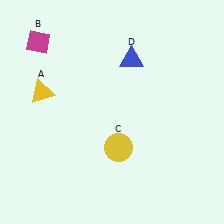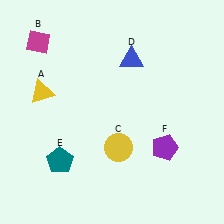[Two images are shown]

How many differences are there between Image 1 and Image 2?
There are 2 differences between the two images.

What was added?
A teal pentagon (E), a purple pentagon (F) were added in Image 2.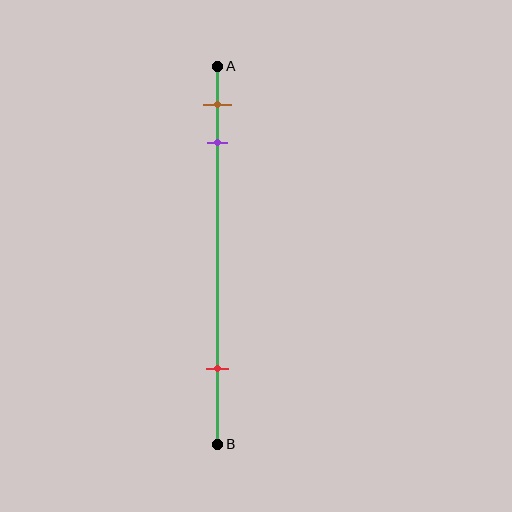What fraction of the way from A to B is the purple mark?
The purple mark is approximately 20% (0.2) of the way from A to B.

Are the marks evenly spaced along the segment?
No, the marks are not evenly spaced.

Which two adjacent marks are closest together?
The brown and purple marks are the closest adjacent pair.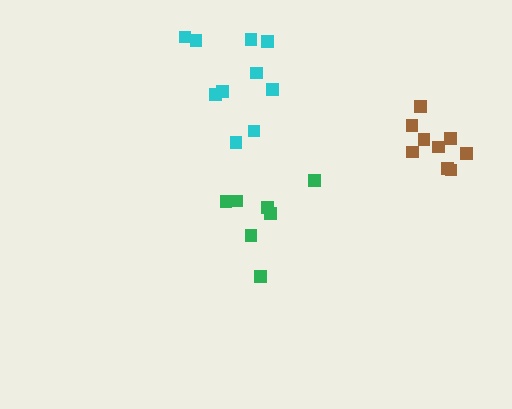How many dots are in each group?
Group 1: 9 dots, Group 2: 10 dots, Group 3: 7 dots (26 total).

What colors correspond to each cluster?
The clusters are colored: brown, cyan, green.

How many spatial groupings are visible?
There are 3 spatial groupings.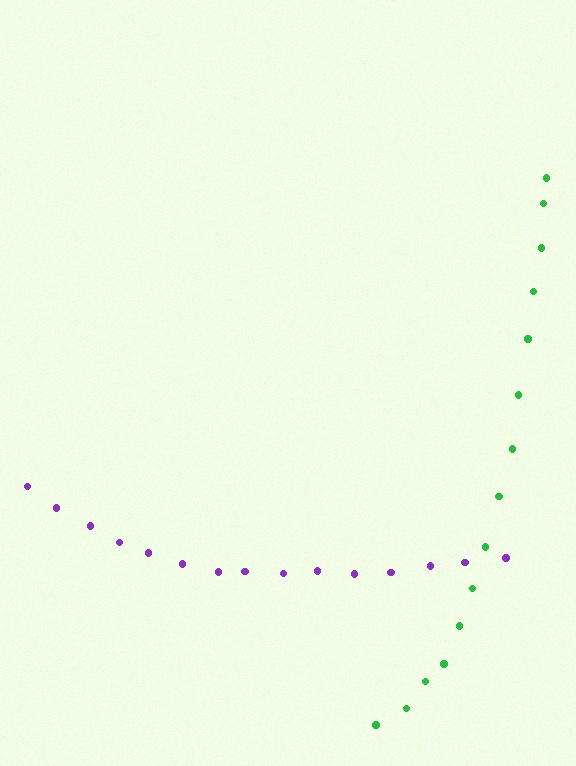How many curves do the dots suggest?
There are 2 distinct paths.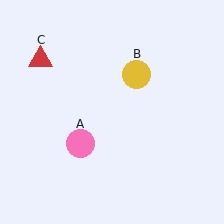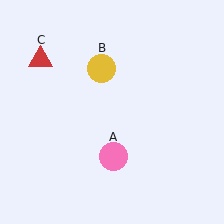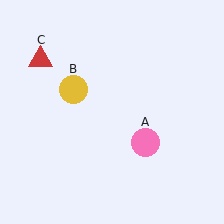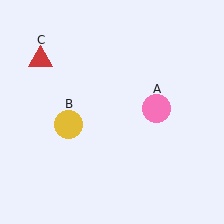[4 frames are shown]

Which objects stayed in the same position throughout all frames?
Red triangle (object C) remained stationary.